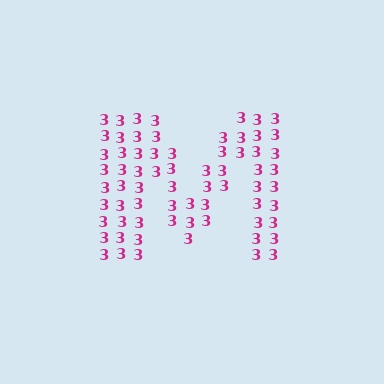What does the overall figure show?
The overall figure shows the letter M.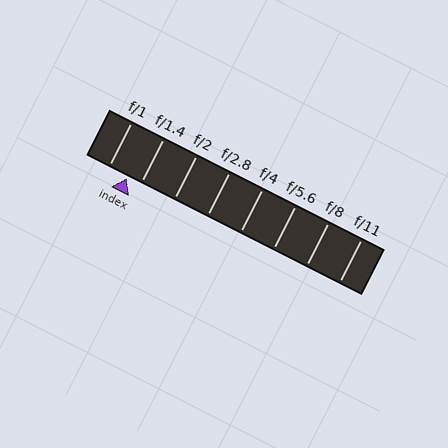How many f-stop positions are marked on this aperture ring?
There are 8 f-stop positions marked.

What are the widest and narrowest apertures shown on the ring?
The widest aperture shown is f/1 and the narrowest is f/11.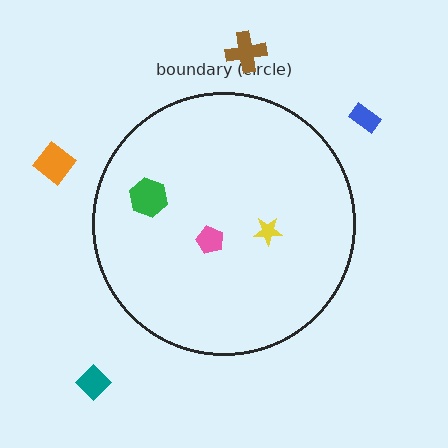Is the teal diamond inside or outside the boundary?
Outside.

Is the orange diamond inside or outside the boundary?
Outside.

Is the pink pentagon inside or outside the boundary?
Inside.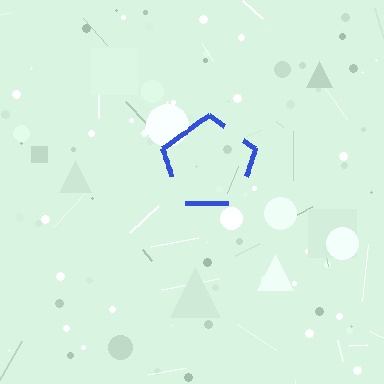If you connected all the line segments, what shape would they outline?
They would outline a pentagon.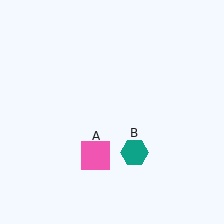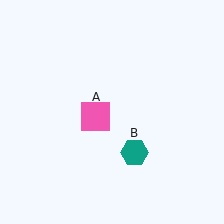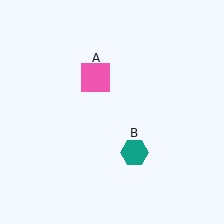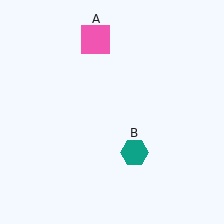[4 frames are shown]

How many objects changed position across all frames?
1 object changed position: pink square (object A).